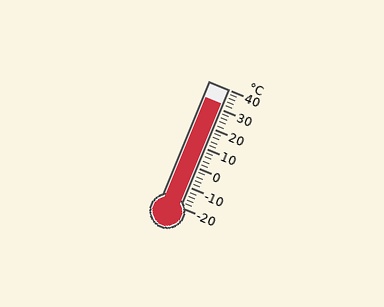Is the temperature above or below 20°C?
The temperature is above 20°C.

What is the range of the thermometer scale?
The thermometer scale ranges from -20°C to 40°C.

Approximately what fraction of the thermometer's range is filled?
The thermometer is filled to approximately 85% of its range.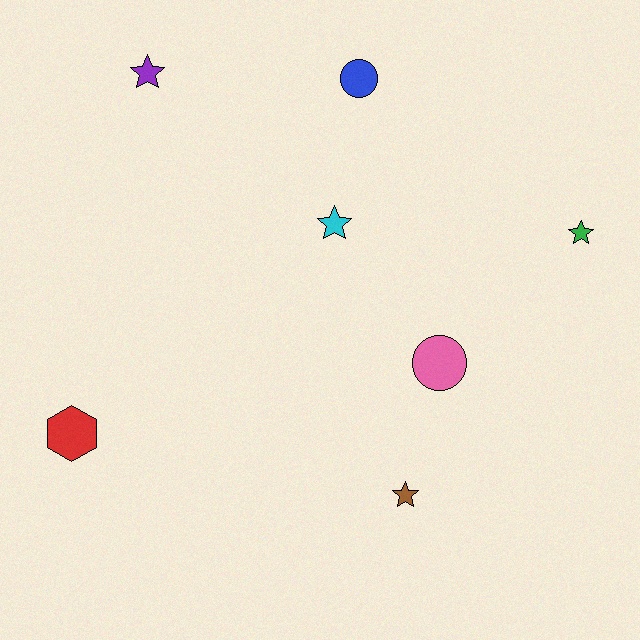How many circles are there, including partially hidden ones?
There are 2 circles.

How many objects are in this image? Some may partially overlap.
There are 7 objects.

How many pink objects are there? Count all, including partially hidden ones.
There is 1 pink object.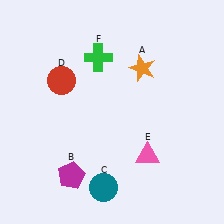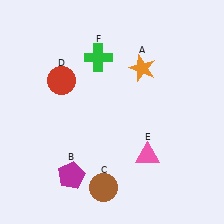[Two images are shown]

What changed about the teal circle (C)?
In Image 1, C is teal. In Image 2, it changed to brown.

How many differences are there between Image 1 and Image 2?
There is 1 difference between the two images.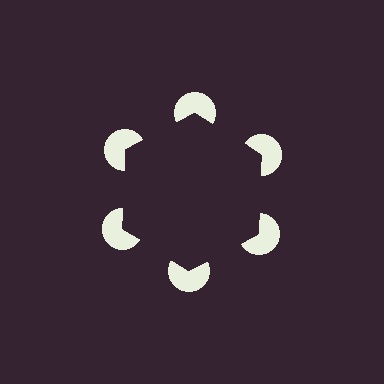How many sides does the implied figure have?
6 sides.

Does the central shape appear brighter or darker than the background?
It typically appears slightly darker than the background, even though no actual brightness change is drawn.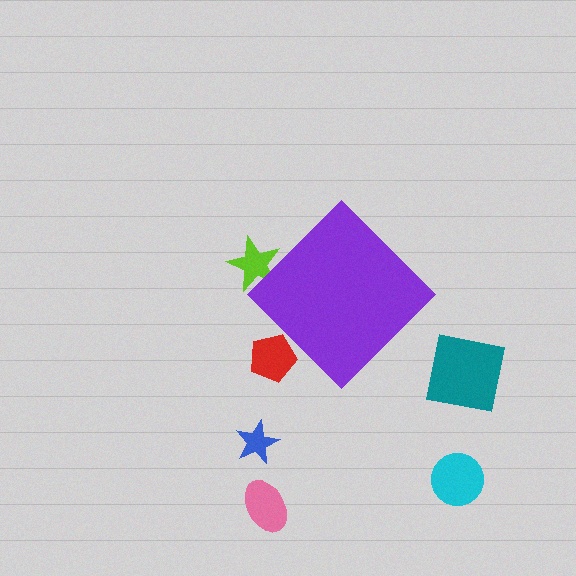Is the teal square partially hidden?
No, the teal square is fully visible.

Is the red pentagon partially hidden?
Yes, the red pentagon is partially hidden behind the purple diamond.